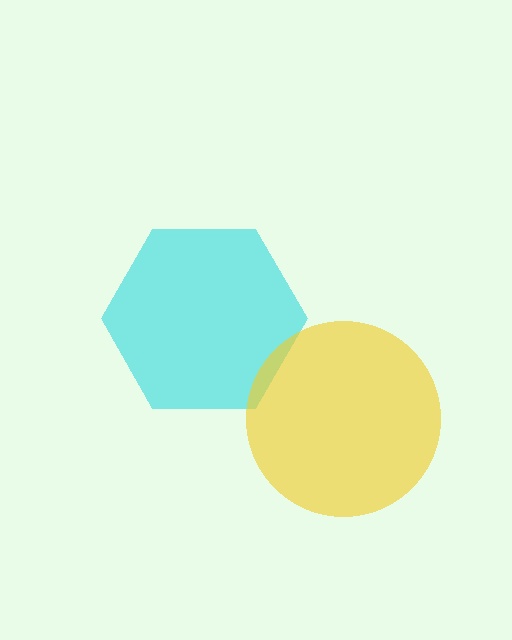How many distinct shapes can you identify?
There are 2 distinct shapes: a cyan hexagon, a yellow circle.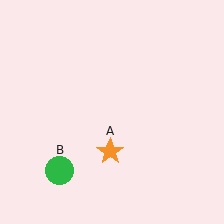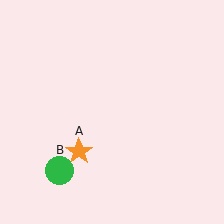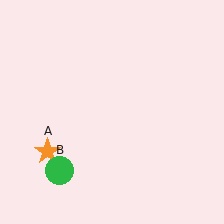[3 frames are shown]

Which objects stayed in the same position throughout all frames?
Green circle (object B) remained stationary.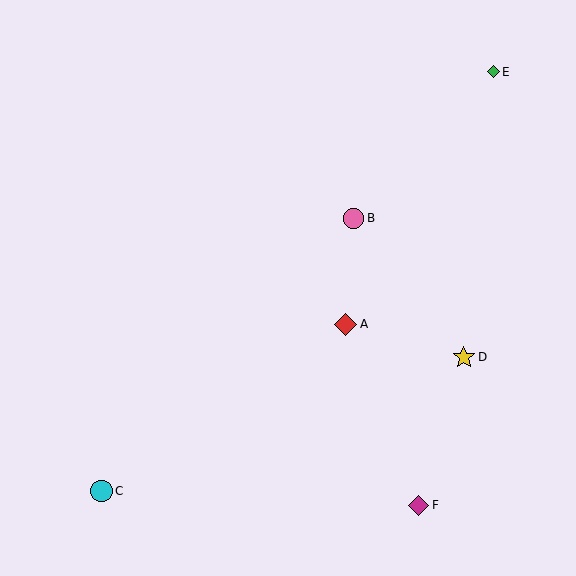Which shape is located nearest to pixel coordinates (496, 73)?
The green diamond (labeled E) at (493, 72) is nearest to that location.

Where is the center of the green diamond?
The center of the green diamond is at (493, 72).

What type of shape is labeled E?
Shape E is a green diamond.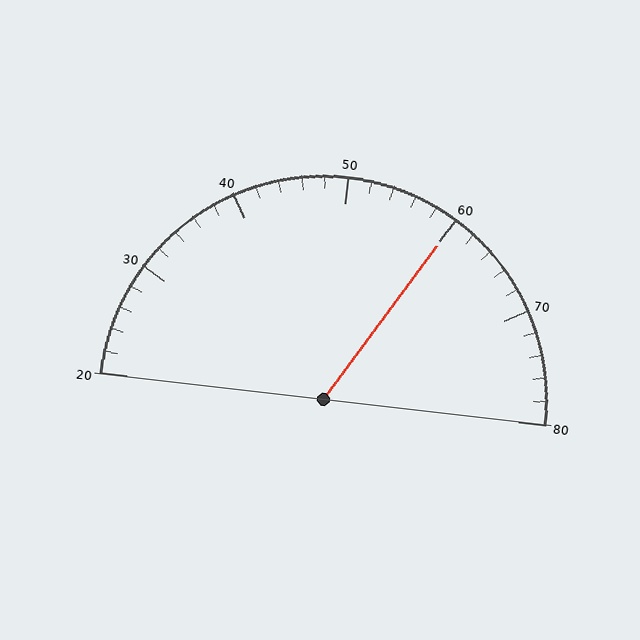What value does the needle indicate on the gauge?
The needle indicates approximately 60.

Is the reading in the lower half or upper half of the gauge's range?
The reading is in the upper half of the range (20 to 80).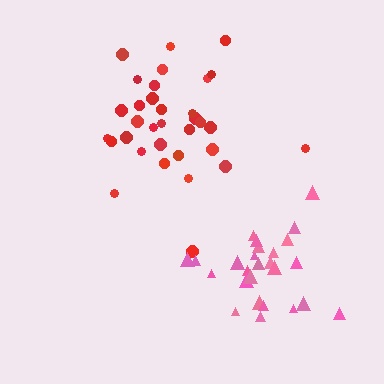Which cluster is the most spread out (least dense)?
Red.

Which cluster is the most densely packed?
Pink.